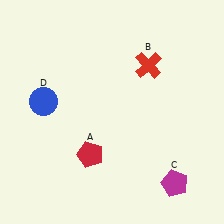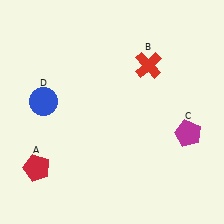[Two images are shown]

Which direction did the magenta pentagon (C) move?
The magenta pentagon (C) moved up.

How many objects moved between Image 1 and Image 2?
2 objects moved between the two images.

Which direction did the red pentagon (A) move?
The red pentagon (A) moved left.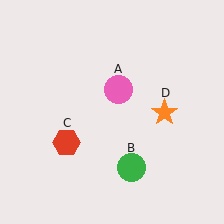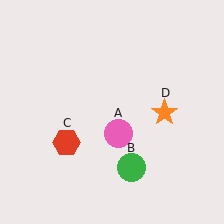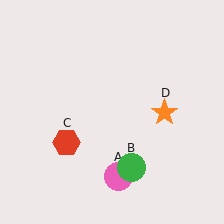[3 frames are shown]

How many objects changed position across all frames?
1 object changed position: pink circle (object A).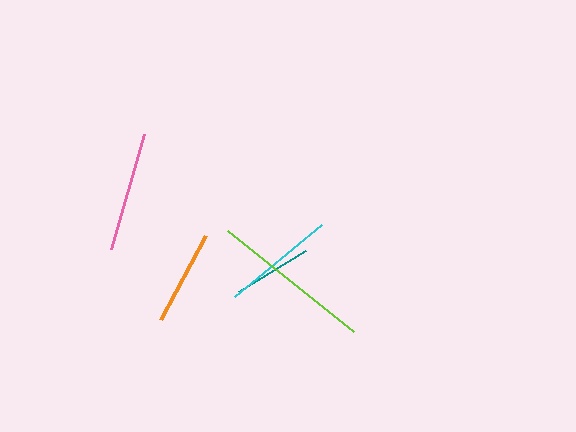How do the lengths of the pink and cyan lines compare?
The pink and cyan lines are approximately the same length.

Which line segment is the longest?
The lime line is the longest at approximately 162 pixels.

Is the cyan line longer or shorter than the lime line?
The lime line is longer than the cyan line.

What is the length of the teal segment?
The teal segment is approximately 79 pixels long.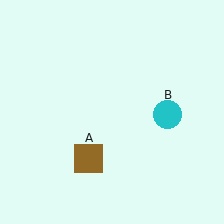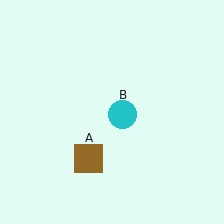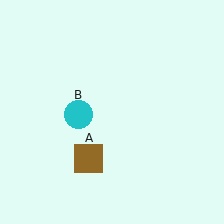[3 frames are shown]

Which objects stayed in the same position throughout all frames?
Brown square (object A) remained stationary.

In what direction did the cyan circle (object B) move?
The cyan circle (object B) moved left.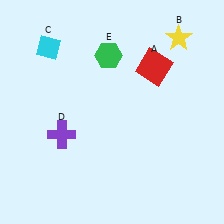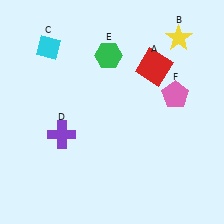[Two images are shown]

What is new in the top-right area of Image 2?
A pink pentagon (F) was added in the top-right area of Image 2.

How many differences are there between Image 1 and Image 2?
There is 1 difference between the two images.